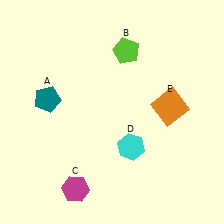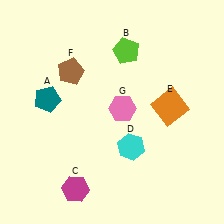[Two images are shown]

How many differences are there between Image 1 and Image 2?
There are 2 differences between the two images.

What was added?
A brown pentagon (F), a pink hexagon (G) were added in Image 2.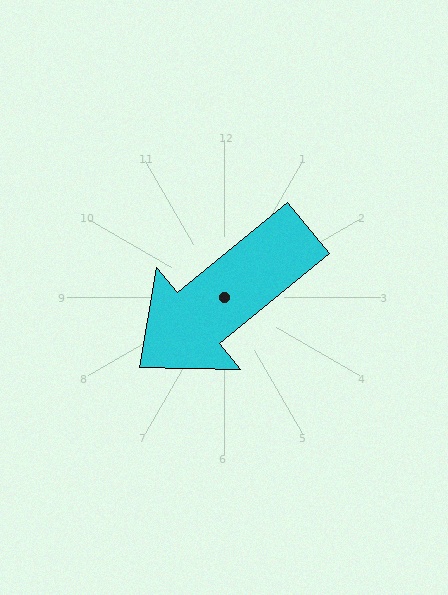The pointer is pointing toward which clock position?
Roughly 8 o'clock.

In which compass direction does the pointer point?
Southwest.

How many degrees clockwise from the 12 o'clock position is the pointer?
Approximately 231 degrees.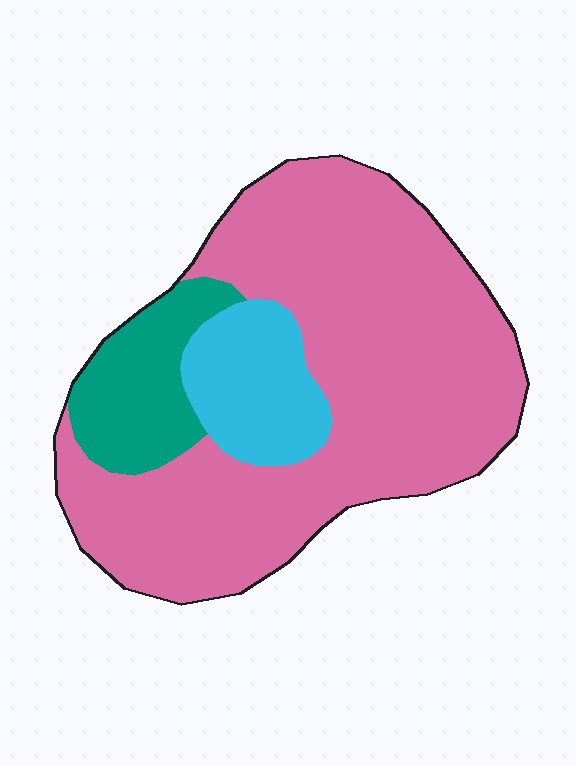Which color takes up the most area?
Pink, at roughly 75%.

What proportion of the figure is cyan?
Cyan takes up less than a quarter of the figure.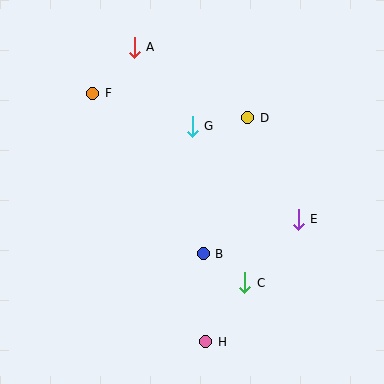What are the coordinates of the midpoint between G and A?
The midpoint between G and A is at (163, 87).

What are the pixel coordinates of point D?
Point D is at (248, 118).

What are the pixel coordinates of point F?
Point F is at (93, 93).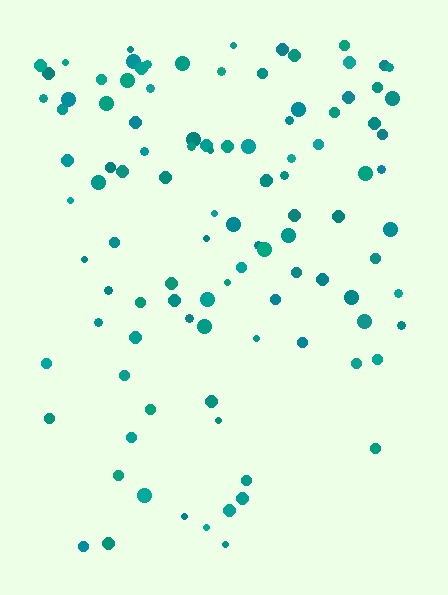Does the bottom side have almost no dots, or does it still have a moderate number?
Still a moderate number, just noticeably fewer than the top.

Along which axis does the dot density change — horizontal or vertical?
Vertical.